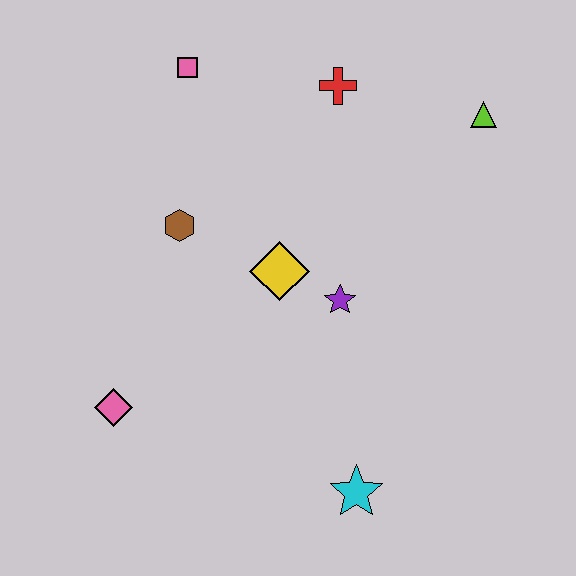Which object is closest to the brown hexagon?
The yellow diamond is closest to the brown hexagon.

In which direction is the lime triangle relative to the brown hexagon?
The lime triangle is to the right of the brown hexagon.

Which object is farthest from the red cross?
The cyan star is farthest from the red cross.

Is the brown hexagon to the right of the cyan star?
No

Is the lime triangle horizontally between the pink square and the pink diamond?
No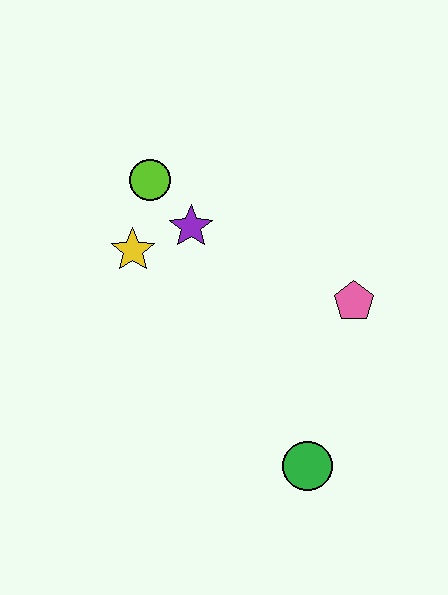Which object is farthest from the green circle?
The lime circle is farthest from the green circle.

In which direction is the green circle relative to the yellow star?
The green circle is below the yellow star.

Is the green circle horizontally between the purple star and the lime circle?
No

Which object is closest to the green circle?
The pink pentagon is closest to the green circle.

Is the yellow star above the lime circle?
No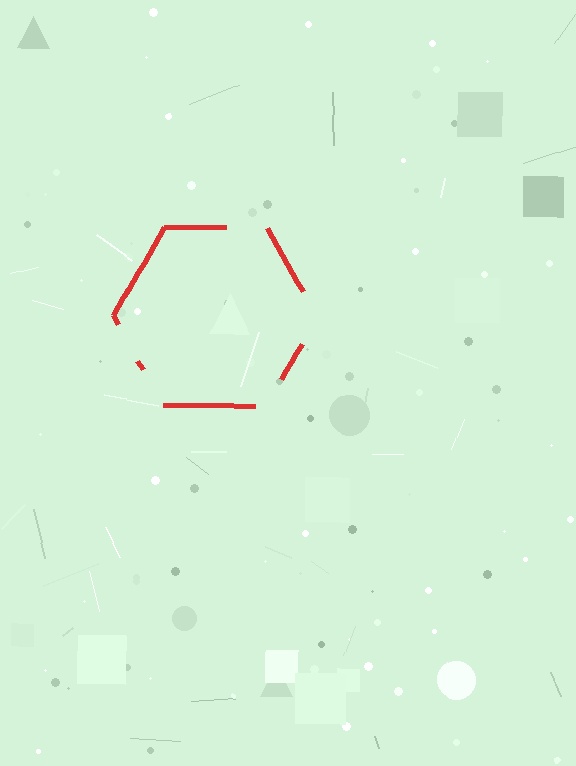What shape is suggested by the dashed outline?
The dashed outline suggests a hexagon.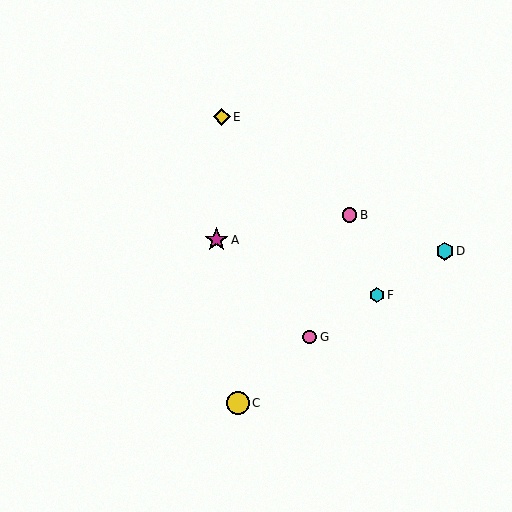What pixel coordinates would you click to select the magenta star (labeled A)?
Click at (216, 240) to select the magenta star A.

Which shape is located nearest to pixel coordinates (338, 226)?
The pink circle (labeled B) at (350, 215) is nearest to that location.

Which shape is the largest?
The magenta star (labeled A) is the largest.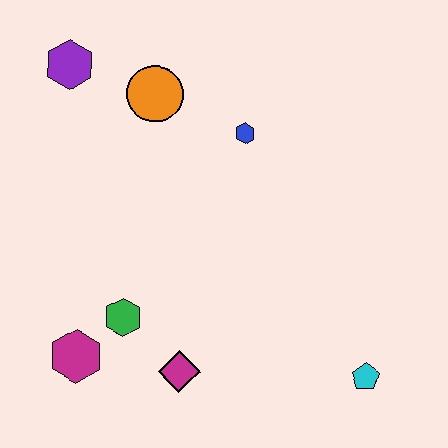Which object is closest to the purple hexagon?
The orange circle is closest to the purple hexagon.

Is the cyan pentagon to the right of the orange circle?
Yes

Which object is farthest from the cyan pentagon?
The purple hexagon is farthest from the cyan pentagon.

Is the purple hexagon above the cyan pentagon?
Yes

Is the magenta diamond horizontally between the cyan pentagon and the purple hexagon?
Yes